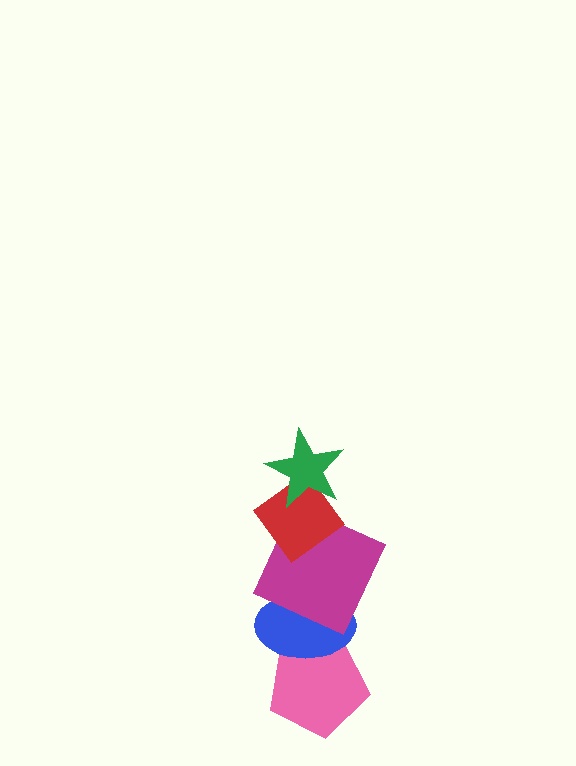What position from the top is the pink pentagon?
The pink pentagon is 5th from the top.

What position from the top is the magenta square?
The magenta square is 3rd from the top.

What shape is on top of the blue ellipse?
The magenta square is on top of the blue ellipse.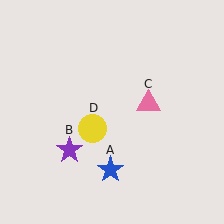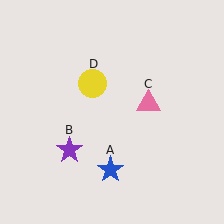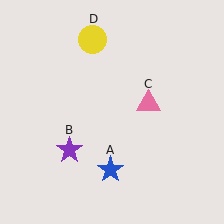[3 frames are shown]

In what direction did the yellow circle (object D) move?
The yellow circle (object D) moved up.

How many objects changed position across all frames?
1 object changed position: yellow circle (object D).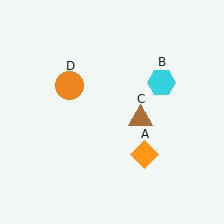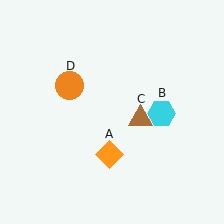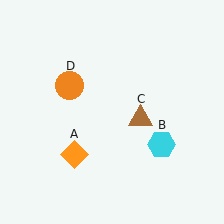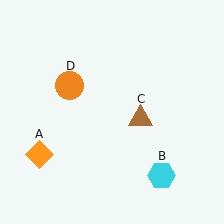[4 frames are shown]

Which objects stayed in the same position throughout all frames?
Brown triangle (object C) and orange circle (object D) remained stationary.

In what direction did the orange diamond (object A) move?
The orange diamond (object A) moved left.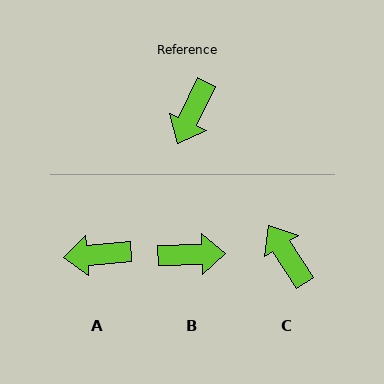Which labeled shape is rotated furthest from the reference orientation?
C, about 123 degrees away.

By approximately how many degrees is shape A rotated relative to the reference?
Approximately 60 degrees clockwise.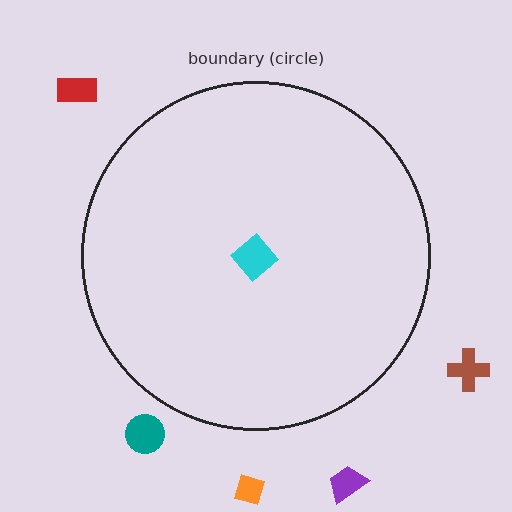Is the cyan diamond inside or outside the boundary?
Inside.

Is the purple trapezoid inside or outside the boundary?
Outside.